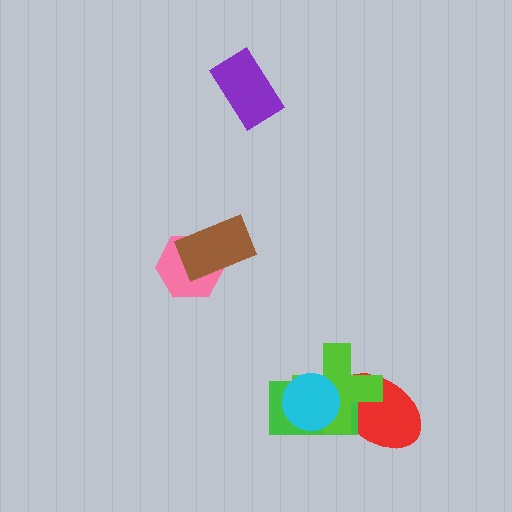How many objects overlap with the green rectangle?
3 objects overlap with the green rectangle.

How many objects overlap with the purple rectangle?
0 objects overlap with the purple rectangle.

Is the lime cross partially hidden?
Yes, it is partially covered by another shape.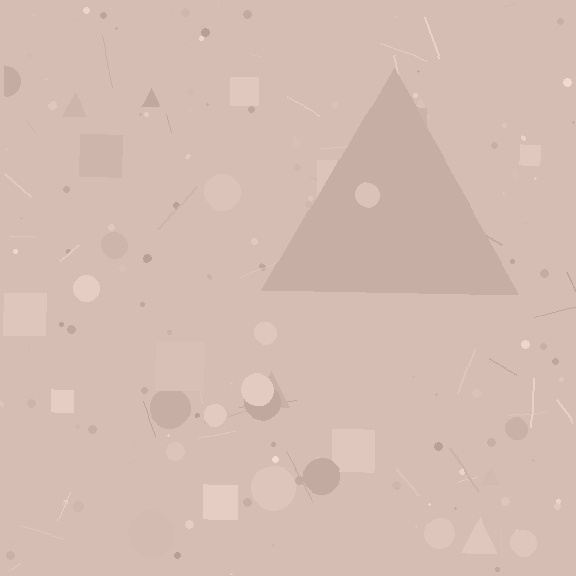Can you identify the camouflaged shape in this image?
The camouflaged shape is a triangle.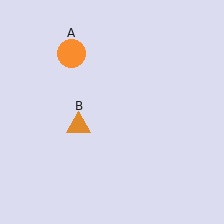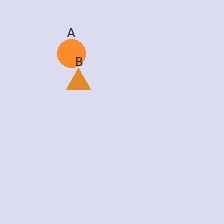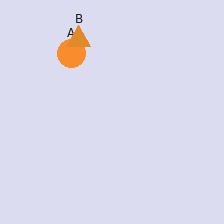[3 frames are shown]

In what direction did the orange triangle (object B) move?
The orange triangle (object B) moved up.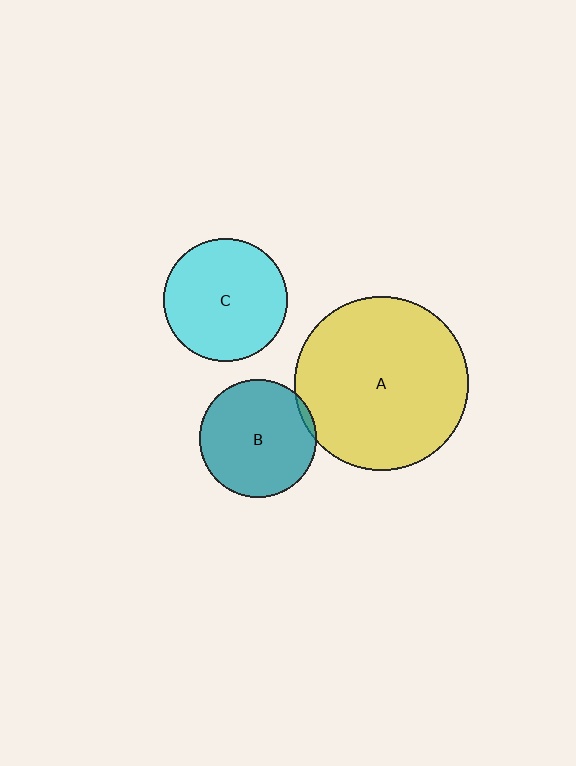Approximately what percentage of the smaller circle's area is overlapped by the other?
Approximately 5%.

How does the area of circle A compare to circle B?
Approximately 2.2 times.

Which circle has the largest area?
Circle A (yellow).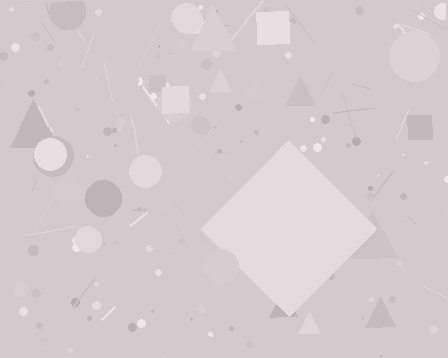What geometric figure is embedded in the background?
A diamond is embedded in the background.